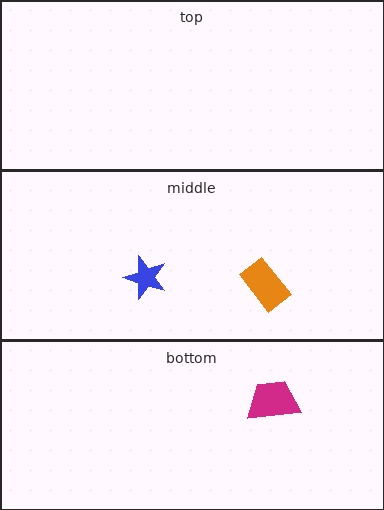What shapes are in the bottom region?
The magenta trapezoid.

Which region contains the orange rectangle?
The middle region.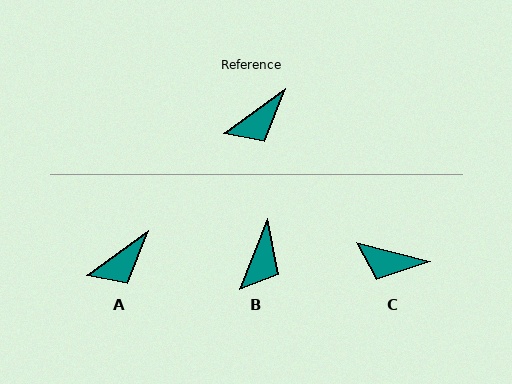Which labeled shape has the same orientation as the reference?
A.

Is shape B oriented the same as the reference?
No, it is off by about 33 degrees.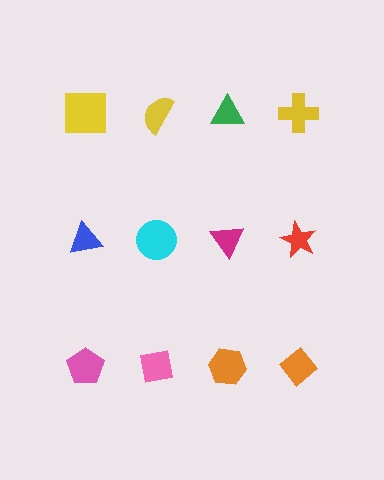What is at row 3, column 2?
A pink square.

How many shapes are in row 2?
4 shapes.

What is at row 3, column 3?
An orange hexagon.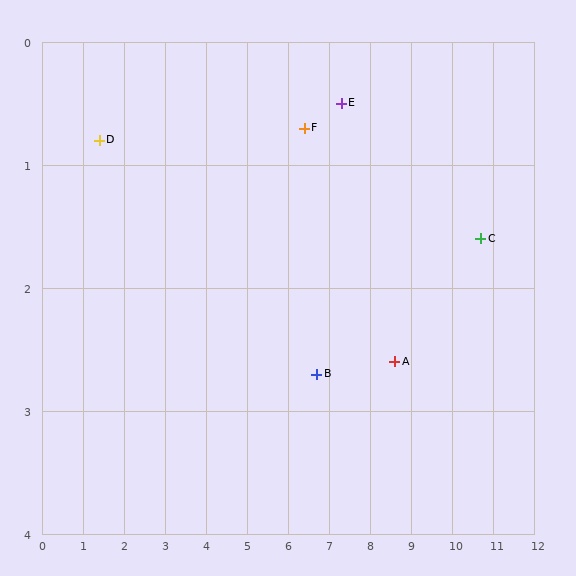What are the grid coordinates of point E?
Point E is at approximately (7.3, 0.5).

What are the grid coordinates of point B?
Point B is at approximately (6.7, 2.7).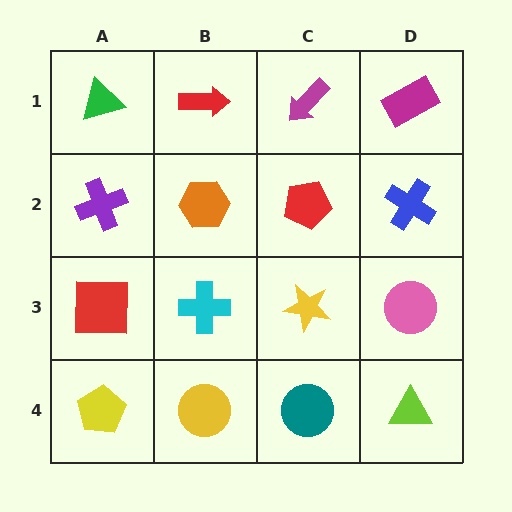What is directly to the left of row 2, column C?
An orange hexagon.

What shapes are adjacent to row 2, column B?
A red arrow (row 1, column B), a cyan cross (row 3, column B), a purple cross (row 2, column A), a red pentagon (row 2, column C).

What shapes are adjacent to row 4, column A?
A red square (row 3, column A), a yellow circle (row 4, column B).